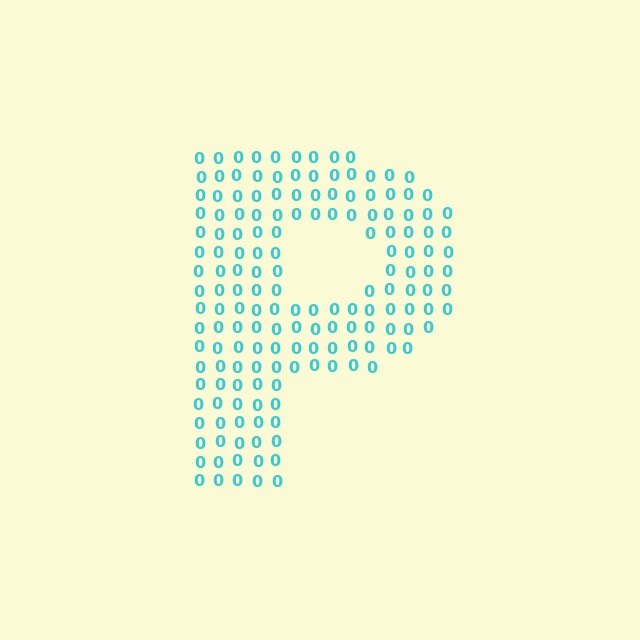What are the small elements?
The small elements are digit 0's.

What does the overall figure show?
The overall figure shows the letter P.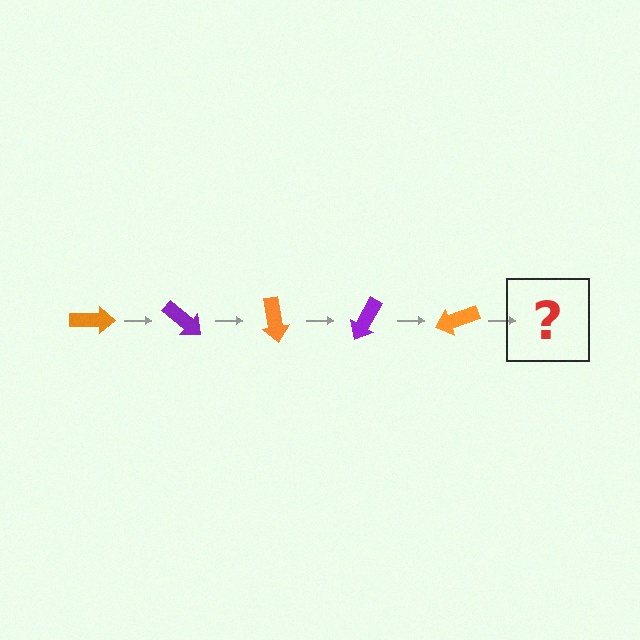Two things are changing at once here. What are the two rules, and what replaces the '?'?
The two rules are that it rotates 40 degrees each step and the color cycles through orange and purple. The '?' should be a purple arrow, rotated 200 degrees from the start.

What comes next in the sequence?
The next element should be a purple arrow, rotated 200 degrees from the start.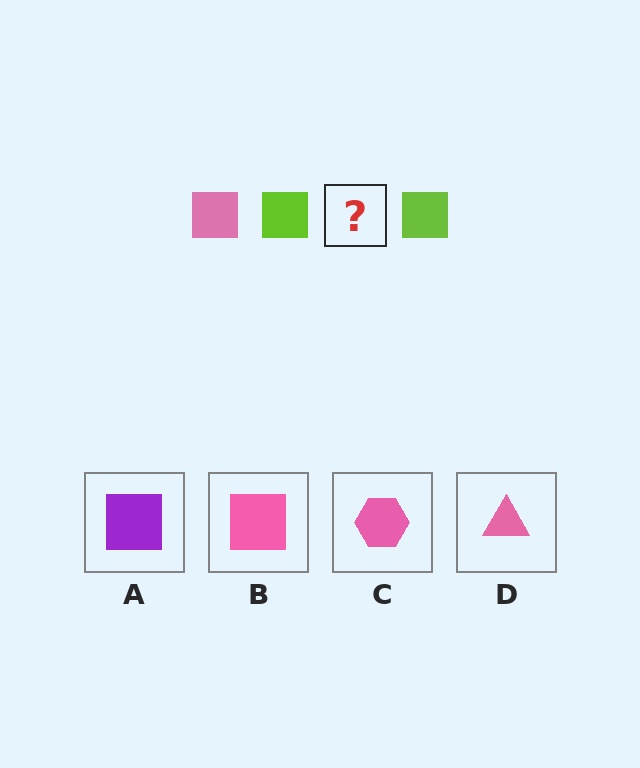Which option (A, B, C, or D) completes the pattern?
B.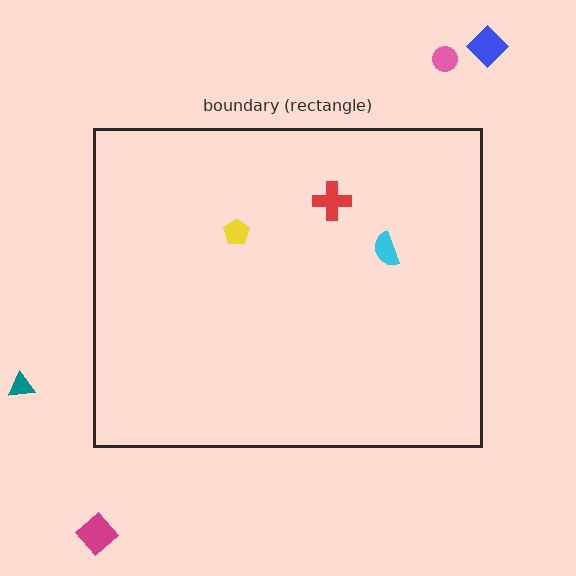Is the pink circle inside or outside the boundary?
Outside.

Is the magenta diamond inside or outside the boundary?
Outside.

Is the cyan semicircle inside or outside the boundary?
Inside.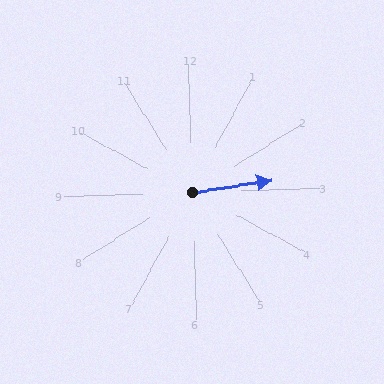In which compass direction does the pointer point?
East.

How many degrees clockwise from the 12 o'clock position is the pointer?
Approximately 83 degrees.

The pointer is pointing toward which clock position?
Roughly 3 o'clock.